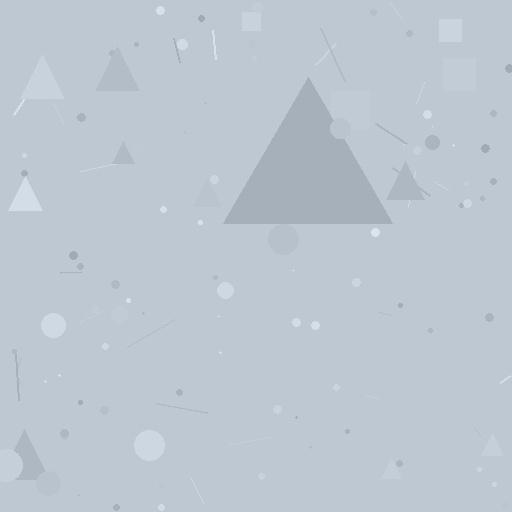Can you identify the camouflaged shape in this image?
The camouflaged shape is a triangle.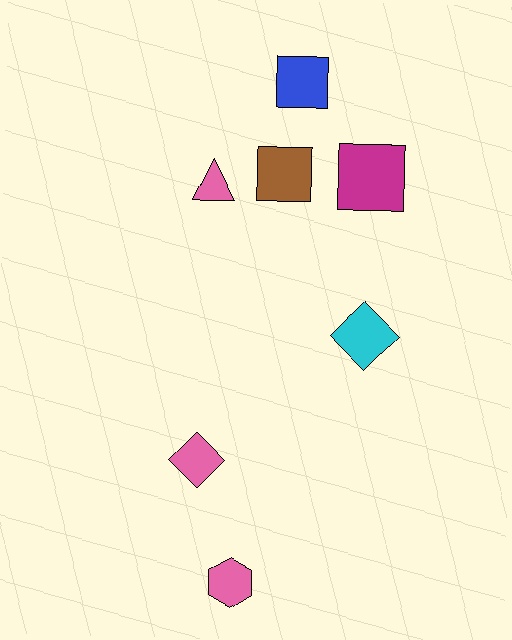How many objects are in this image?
There are 7 objects.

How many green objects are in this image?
There are no green objects.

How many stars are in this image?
There are no stars.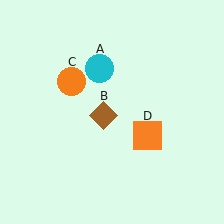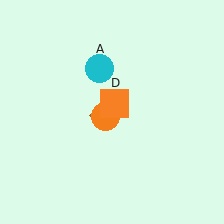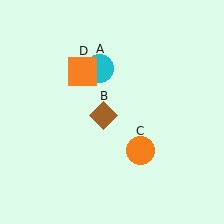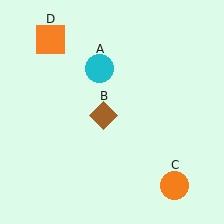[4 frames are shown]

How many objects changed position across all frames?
2 objects changed position: orange circle (object C), orange square (object D).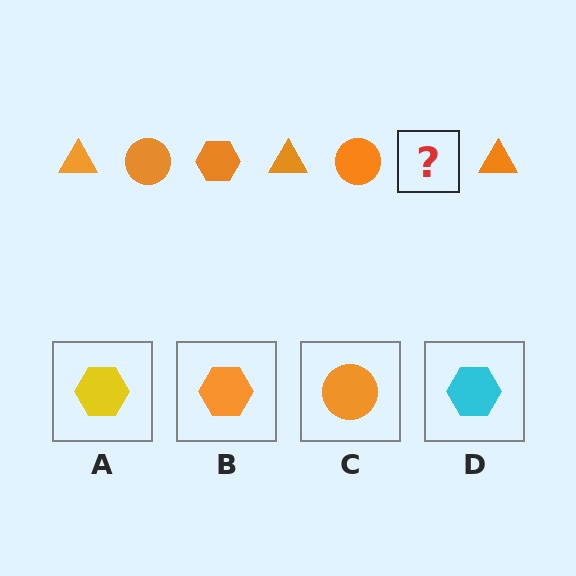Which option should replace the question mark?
Option B.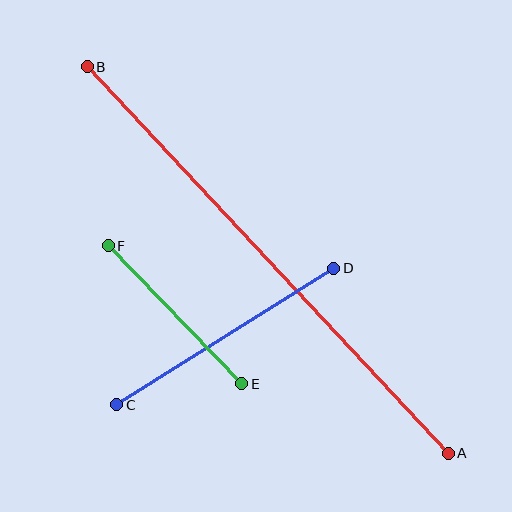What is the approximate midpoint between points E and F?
The midpoint is at approximately (175, 315) pixels.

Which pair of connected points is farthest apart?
Points A and B are farthest apart.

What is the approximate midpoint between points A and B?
The midpoint is at approximately (268, 260) pixels.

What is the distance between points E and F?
The distance is approximately 192 pixels.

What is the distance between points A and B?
The distance is approximately 529 pixels.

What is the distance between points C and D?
The distance is approximately 256 pixels.